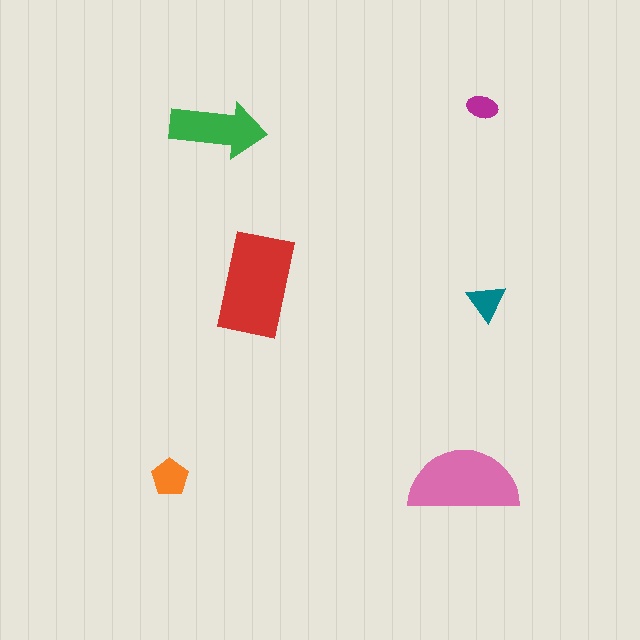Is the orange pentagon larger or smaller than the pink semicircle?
Smaller.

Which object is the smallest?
The magenta ellipse.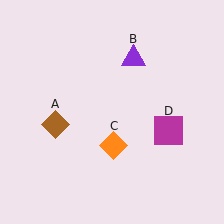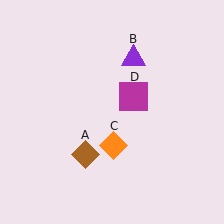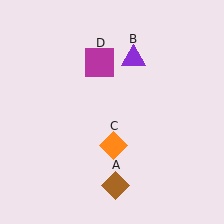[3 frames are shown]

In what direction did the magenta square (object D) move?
The magenta square (object D) moved up and to the left.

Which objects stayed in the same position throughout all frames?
Purple triangle (object B) and orange diamond (object C) remained stationary.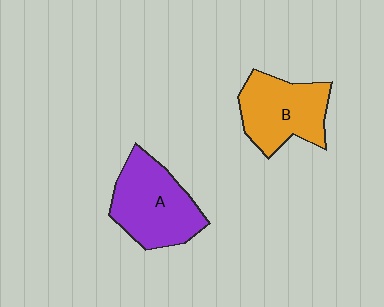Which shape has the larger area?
Shape A (purple).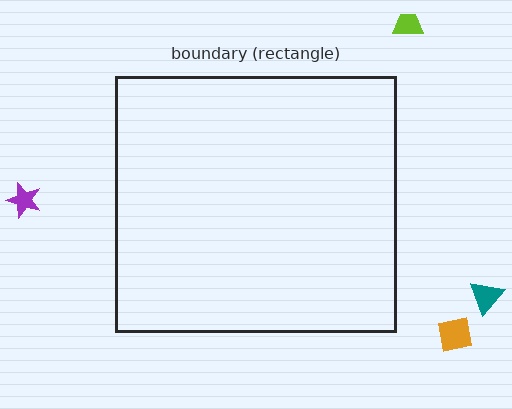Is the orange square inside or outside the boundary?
Outside.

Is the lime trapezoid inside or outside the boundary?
Outside.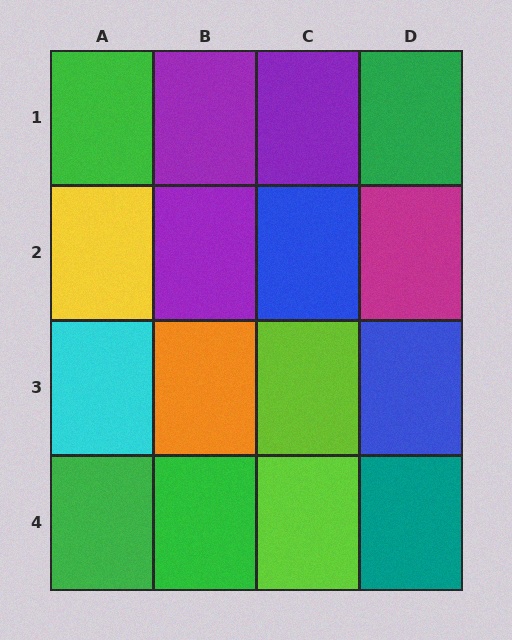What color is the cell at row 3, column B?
Orange.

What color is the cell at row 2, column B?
Purple.